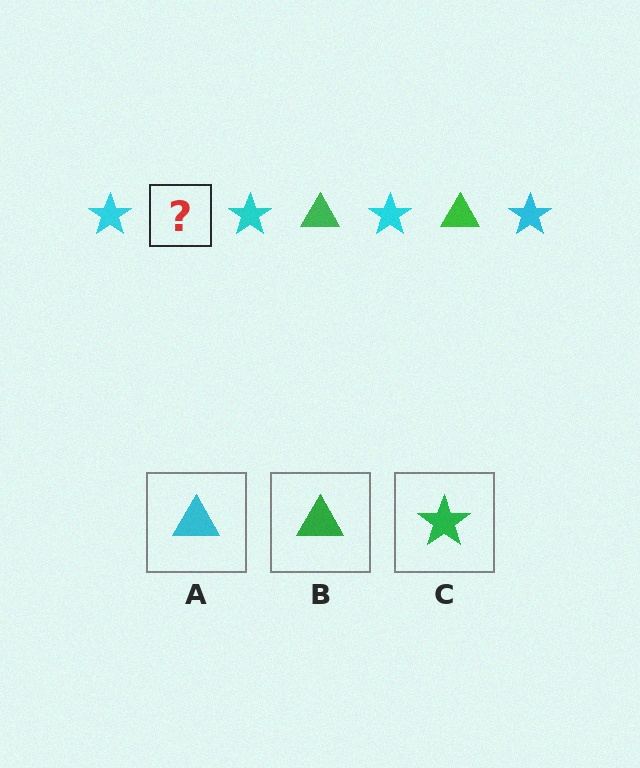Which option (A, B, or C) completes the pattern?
B.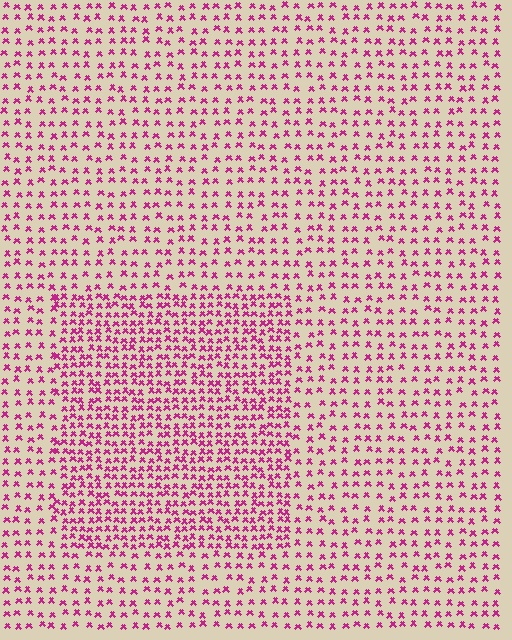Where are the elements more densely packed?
The elements are more densely packed inside the rectangle boundary.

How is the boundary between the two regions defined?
The boundary is defined by a change in element density (approximately 1.8x ratio). All elements are the same color, size, and shape.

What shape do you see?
I see a rectangle.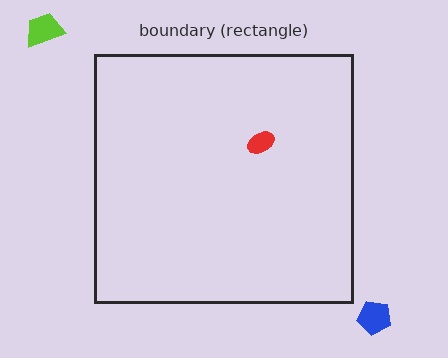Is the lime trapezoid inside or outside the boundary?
Outside.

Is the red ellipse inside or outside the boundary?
Inside.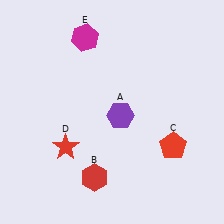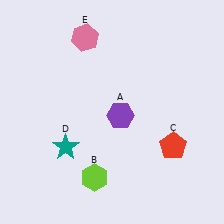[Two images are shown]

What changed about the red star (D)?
In Image 1, D is red. In Image 2, it changed to teal.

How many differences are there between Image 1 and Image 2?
There are 3 differences between the two images.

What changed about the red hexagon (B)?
In Image 1, B is red. In Image 2, it changed to lime.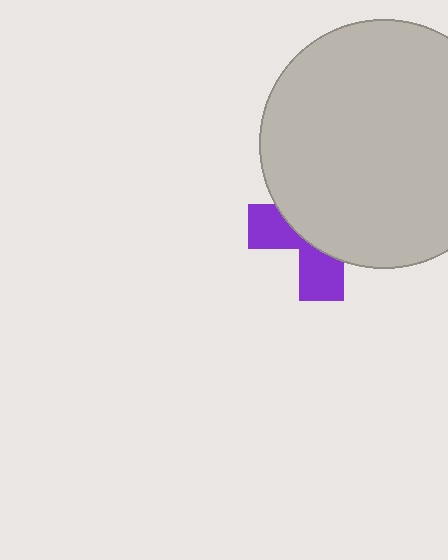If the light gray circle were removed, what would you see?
You would see the complete purple cross.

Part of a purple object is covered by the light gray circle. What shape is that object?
It is a cross.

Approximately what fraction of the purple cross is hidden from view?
Roughly 63% of the purple cross is hidden behind the light gray circle.